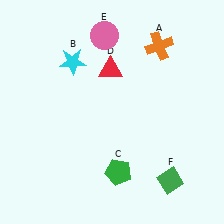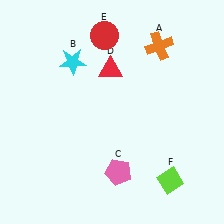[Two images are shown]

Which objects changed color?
C changed from green to pink. E changed from pink to red. F changed from green to lime.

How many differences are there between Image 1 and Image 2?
There are 3 differences between the two images.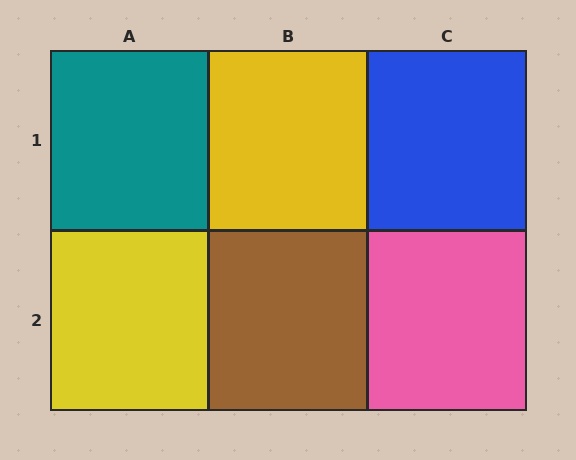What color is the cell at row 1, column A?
Teal.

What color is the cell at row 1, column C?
Blue.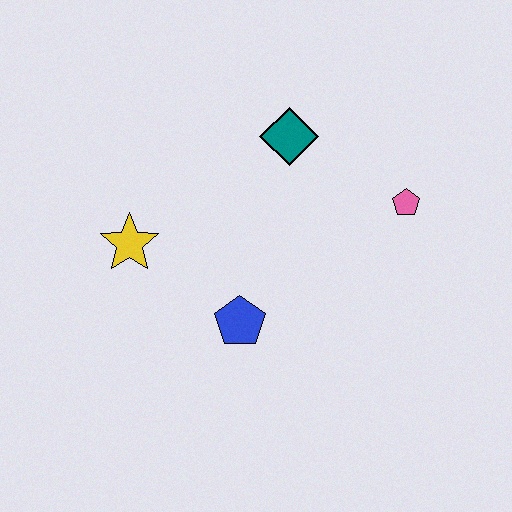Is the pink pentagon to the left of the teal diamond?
No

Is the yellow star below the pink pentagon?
Yes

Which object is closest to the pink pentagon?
The teal diamond is closest to the pink pentagon.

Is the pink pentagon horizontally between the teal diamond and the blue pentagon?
No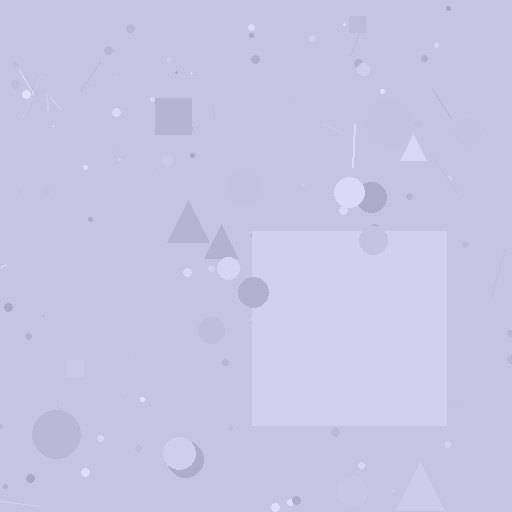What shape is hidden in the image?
A square is hidden in the image.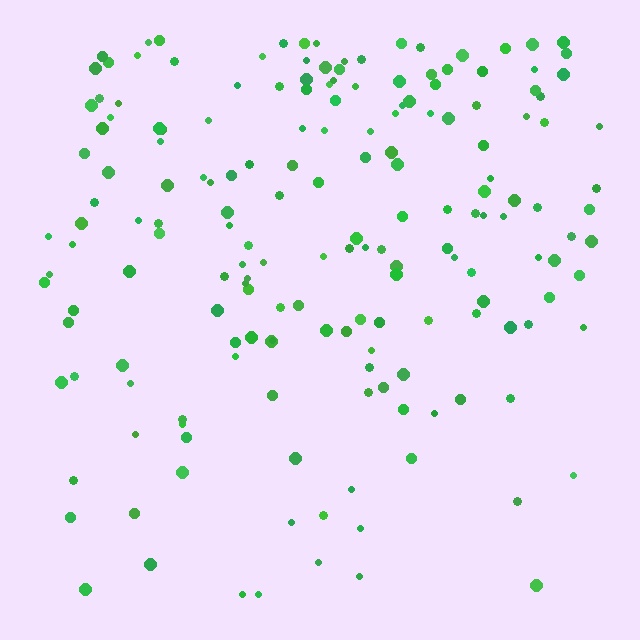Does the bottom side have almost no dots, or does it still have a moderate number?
Still a moderate number, just noticeably fewer than the top.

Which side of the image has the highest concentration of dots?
The top.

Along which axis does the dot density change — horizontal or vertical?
Vertical.